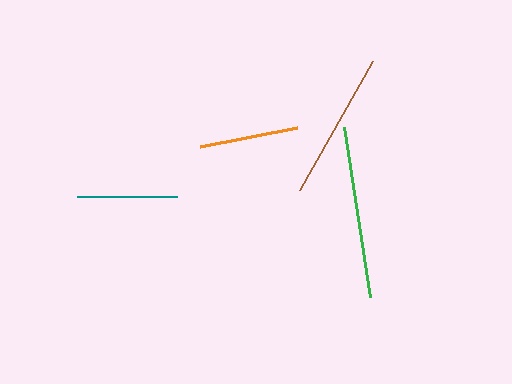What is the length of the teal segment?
The teal segment is approximately 100 pixels long.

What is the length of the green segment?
The green segment is approximately 172 pixels long.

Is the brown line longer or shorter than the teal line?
The brown line is longer than the teal line.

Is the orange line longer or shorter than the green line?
The green line is longer than the orange line.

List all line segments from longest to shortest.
From longest to shortest: green, brown, teal, orange.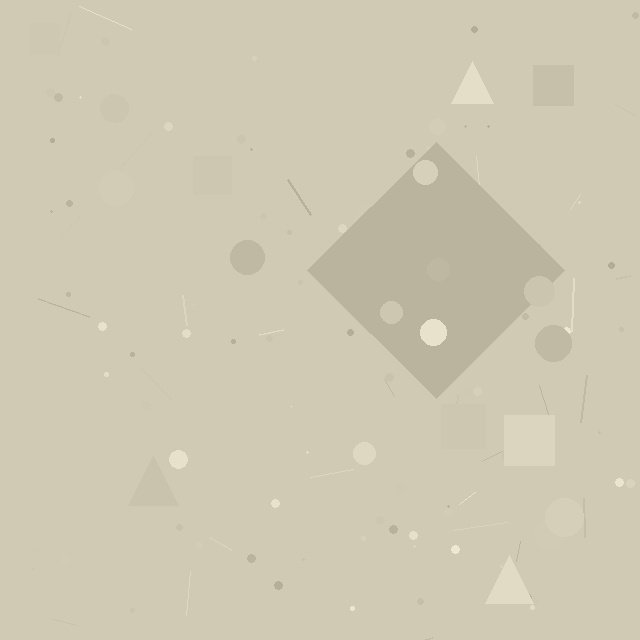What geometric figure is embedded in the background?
A diamond is embedded in the background.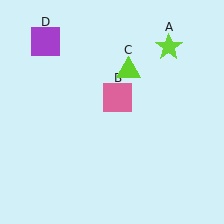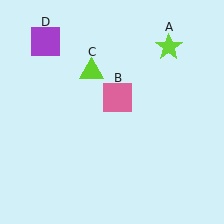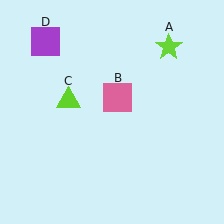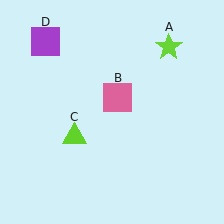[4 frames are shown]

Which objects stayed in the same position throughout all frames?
Lime star (object A) and pink square (object B) and purple square (object D) remained stationary.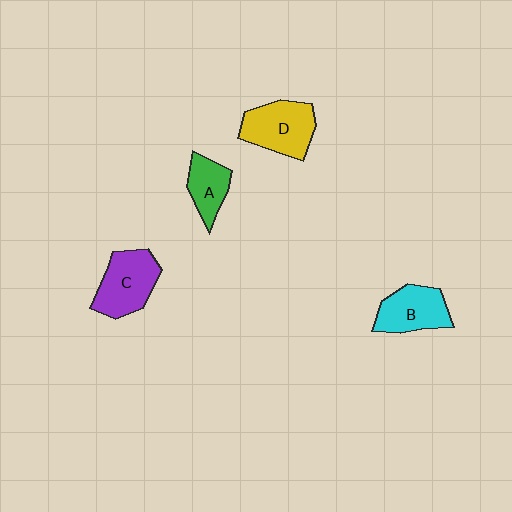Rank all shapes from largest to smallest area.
From largest to smallest: D (yellow), C (purple), B (cyan), A (green).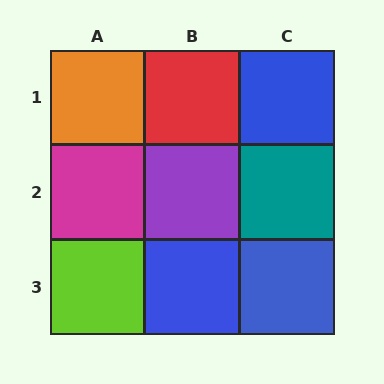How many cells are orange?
1 cell is orange.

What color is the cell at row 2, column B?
Purple.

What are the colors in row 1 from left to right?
Orange, red, blue.